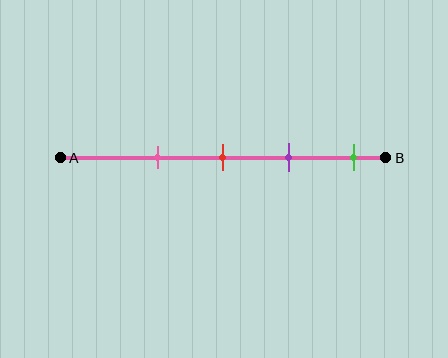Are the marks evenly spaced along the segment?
Yes, the marks are approximately evenly spaced.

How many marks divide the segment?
There are 4 marks dividing the segment.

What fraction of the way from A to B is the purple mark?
The purple mark is approximately 70% (0.7) of the way from A to B.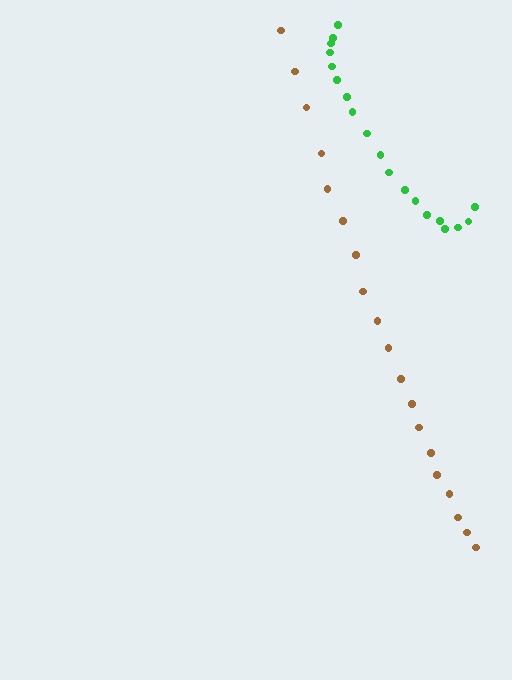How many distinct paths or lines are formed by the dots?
There are 2 distinct paths.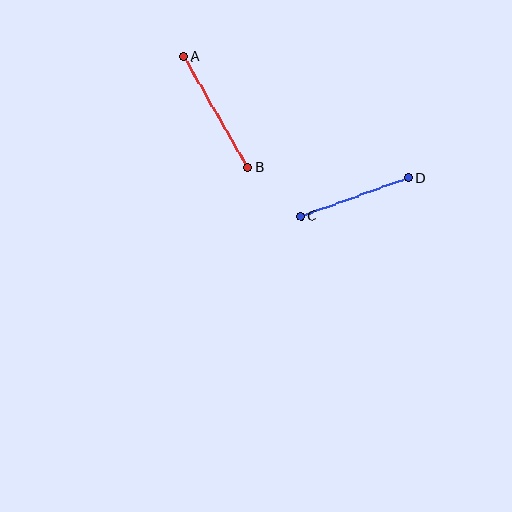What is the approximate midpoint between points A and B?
The midpoint is at approximately (216, 112) pixels.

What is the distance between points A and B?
The distance is approximately 128 pixels.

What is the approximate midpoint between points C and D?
The midpoint is at approximately (354, 197) pixels.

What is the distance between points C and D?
The distance is approximately 114 pixels.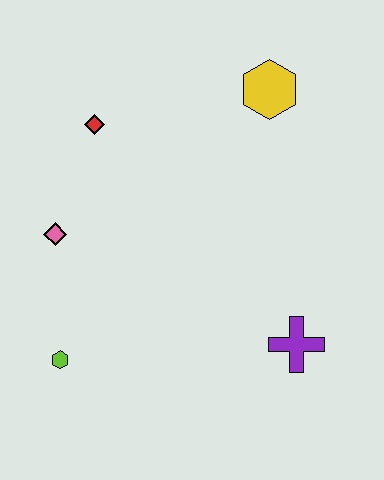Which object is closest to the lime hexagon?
The pink diamond is closest to the lime hexagon.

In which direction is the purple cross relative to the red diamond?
The purple cross is below the red diamond.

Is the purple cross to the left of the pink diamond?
No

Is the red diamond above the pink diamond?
Yes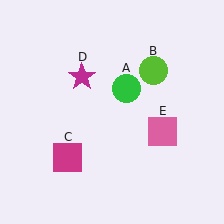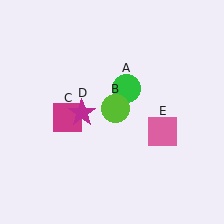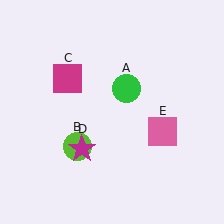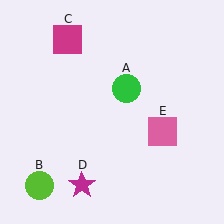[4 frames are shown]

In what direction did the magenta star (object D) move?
The magenta star (object D) moved down.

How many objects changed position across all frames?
3 objects changed position: lime circle (object B), magenta square (object C), magenta star (object D).